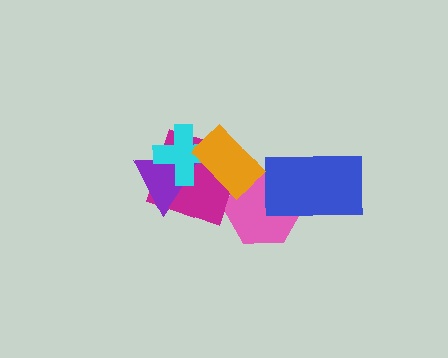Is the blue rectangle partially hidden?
No, no other shape covers it.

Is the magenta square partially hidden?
Yes, it is partially covered by another shape.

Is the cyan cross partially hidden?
Yes, it is partially covered by another shape.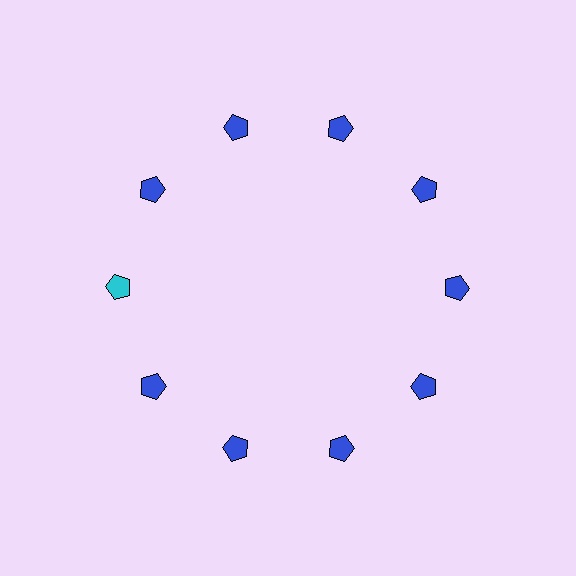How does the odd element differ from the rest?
It has a different color: cyan instead of blue.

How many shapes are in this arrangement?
There are 10 shapes arranged in a ring pattern.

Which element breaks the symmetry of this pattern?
The cyan pentagon at roughly the 9 o'clock position breaks the symmetry. All other shapes are blue pentagons.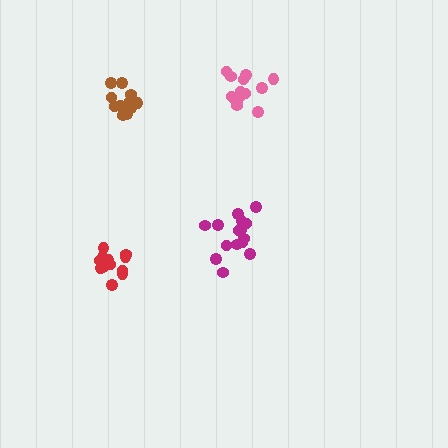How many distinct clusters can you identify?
There are 4 distinct clusters.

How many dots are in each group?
Group 1: 14 dots, Group 2: 15 dots, Group 3: 14 dots, Group 4: 12 dots (55 total).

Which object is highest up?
The pink cluster is topmost.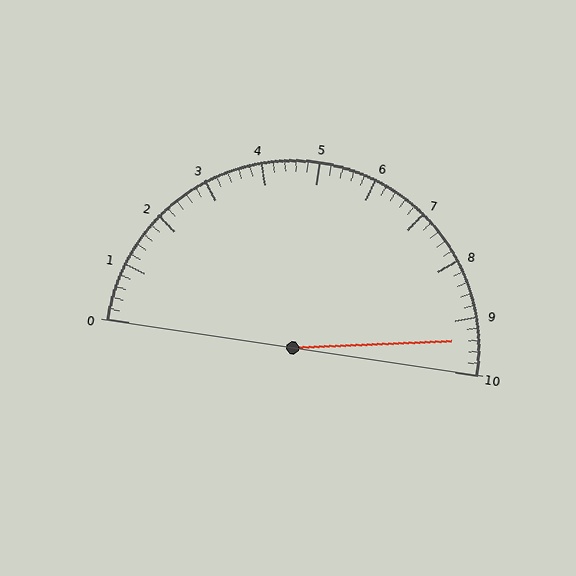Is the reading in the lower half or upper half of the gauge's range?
The reading is in the upper half of the range (0 to 10).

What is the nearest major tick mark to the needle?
The nearest major tick mark is 9.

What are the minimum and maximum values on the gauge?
The gauge ranges from 0 to 10.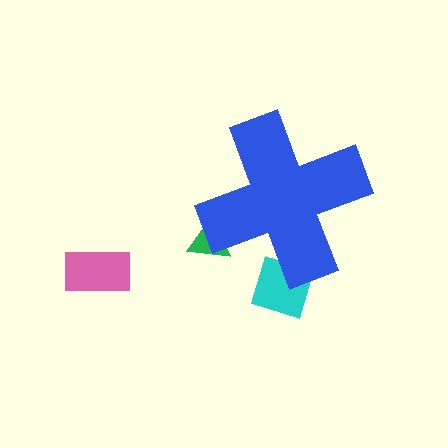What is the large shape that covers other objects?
A blue cross.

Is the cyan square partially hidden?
Yes, the cyan square is partially hidden behind the blue cross.